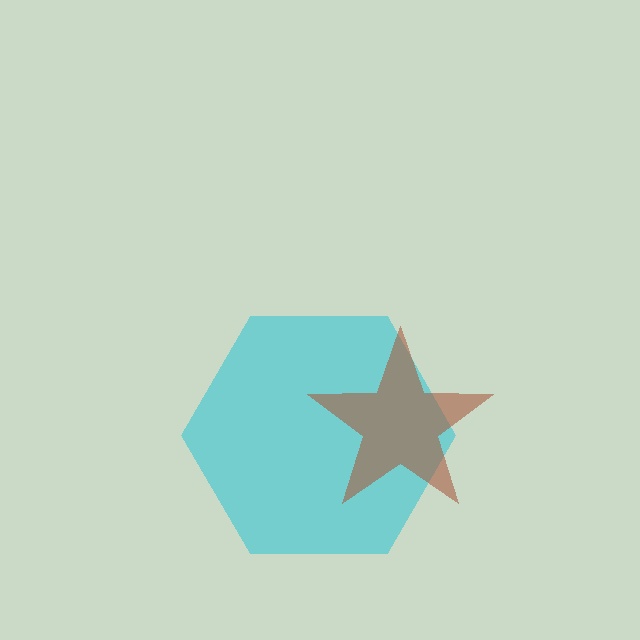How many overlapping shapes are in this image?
There are 2 overlapping shapes in the image.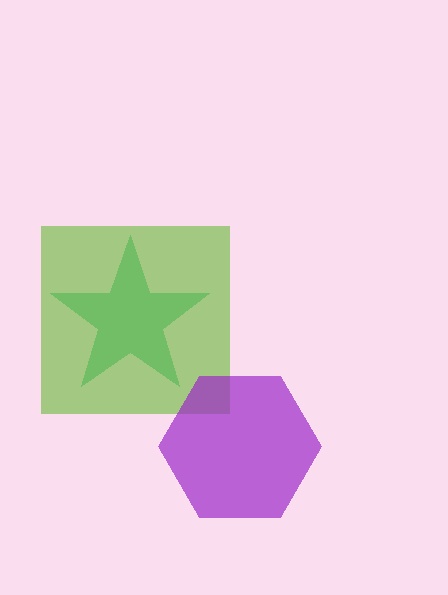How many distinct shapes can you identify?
There are 3 distinct shapes: a lime square, a green star, a purple hexagon.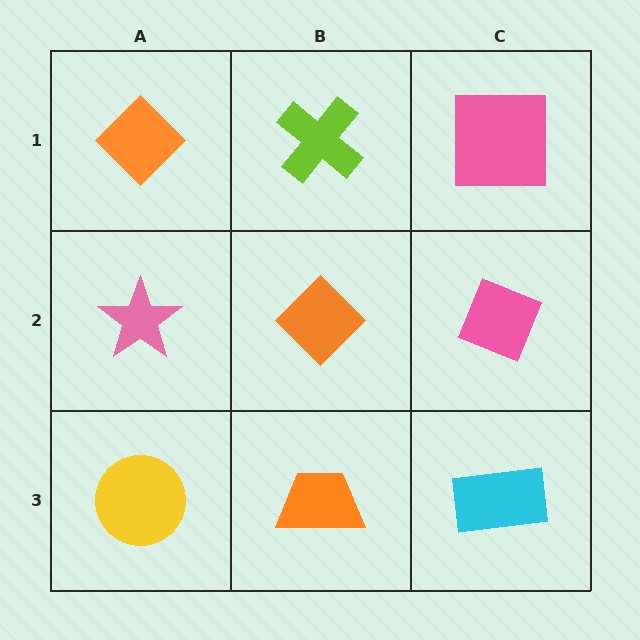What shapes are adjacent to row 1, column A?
A pink star (row 2, column A), a lime cross (row 1, column B).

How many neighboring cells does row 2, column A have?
3.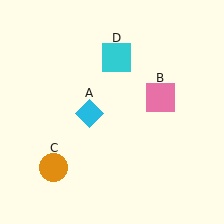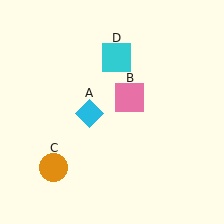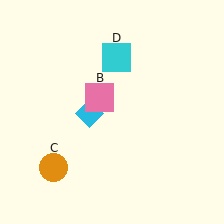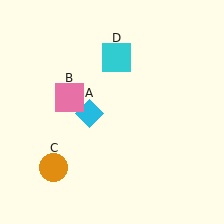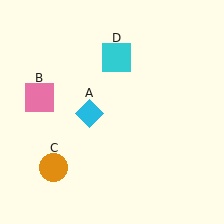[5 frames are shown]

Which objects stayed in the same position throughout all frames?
Cyan diamond (object A) and orange circle (object C) and cyan square (object D) remained stationary.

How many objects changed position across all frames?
1 object changed position: pink square (object B).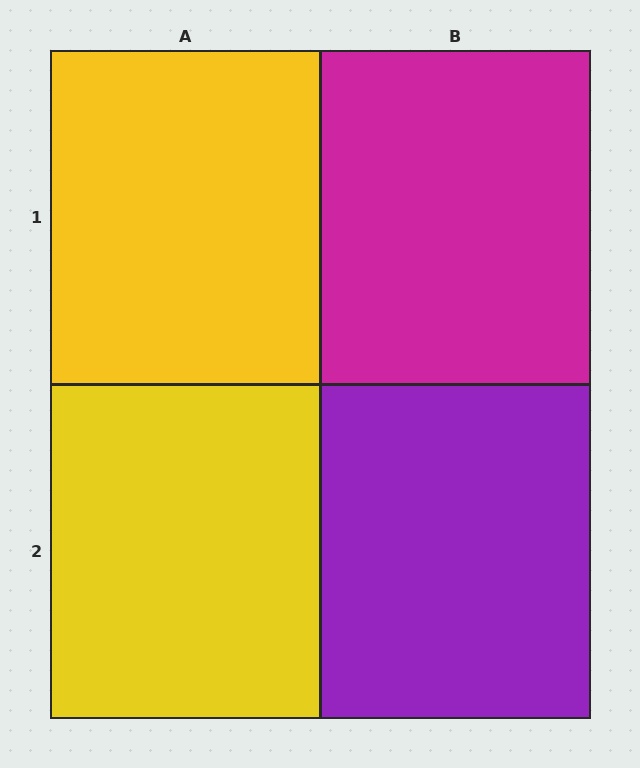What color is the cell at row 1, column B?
Magenta.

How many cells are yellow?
2 cells are yellow.